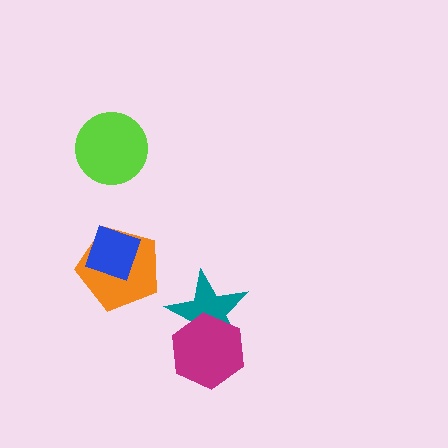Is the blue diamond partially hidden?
No, no other shape covers it.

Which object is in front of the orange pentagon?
The blue diamond is in front of the orange pentagon.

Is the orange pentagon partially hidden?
Yes, it is partially covered by another shape.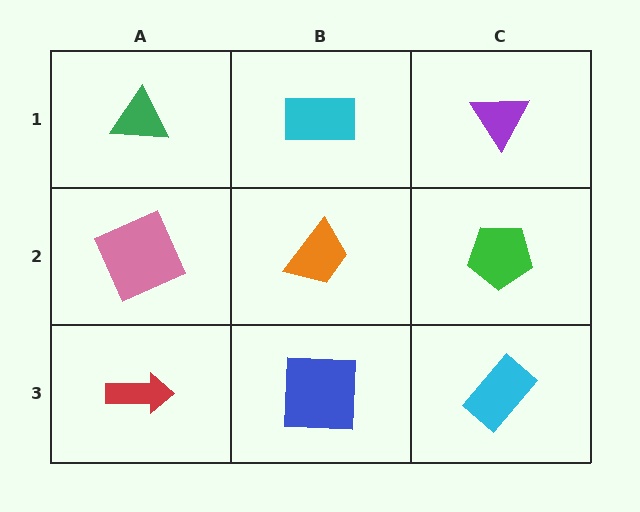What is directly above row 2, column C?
A purple triangle.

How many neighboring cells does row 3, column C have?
2.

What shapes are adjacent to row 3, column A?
A pink square (row 2, column A), a blue square (row 3, column B).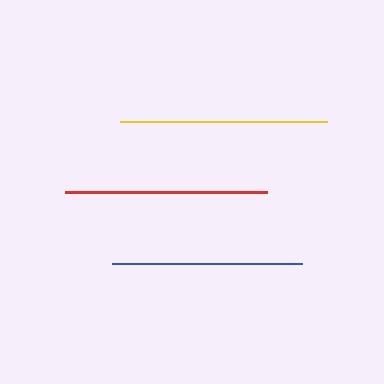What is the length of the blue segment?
The blue segment is approximately 190 pixels long.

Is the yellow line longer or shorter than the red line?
The yellow line is longer than the red line.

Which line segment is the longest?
The yellow line is the longest at approximately 207 pixels.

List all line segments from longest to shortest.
From longest to shortest: yellow, red, blue.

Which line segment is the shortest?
The blue line is the shortest at approximately 190 pixels.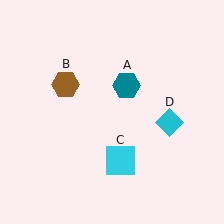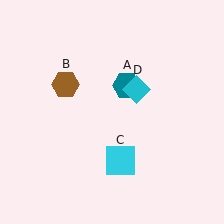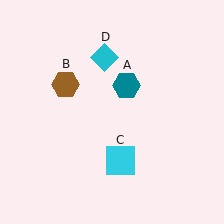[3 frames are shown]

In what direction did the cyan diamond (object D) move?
The cyan diamond (object D) moved up and to the left.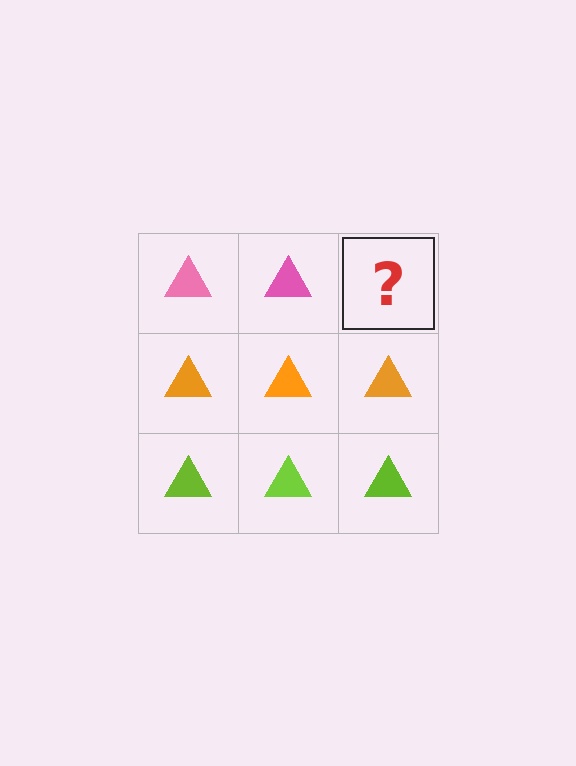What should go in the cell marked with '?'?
The missing cell should contain a pink triangle.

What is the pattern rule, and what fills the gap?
The rule is that each row has a consistent color. The gap should be filled with a pink triangle.